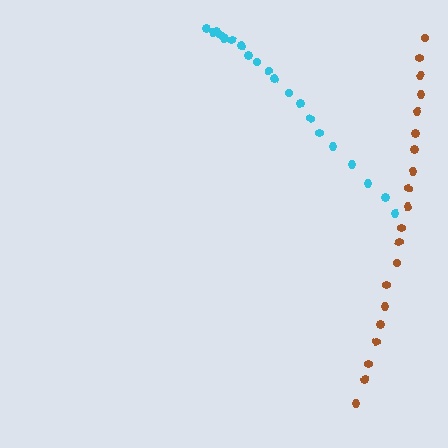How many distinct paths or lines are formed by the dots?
There are 2 distinct paths.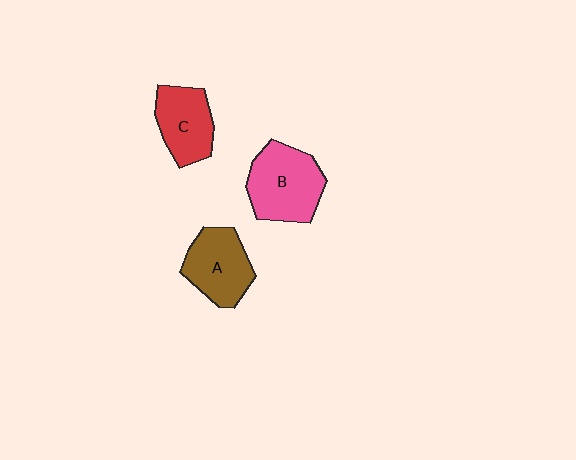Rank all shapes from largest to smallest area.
From largest to smallest: B (pink), A (brown), C (red).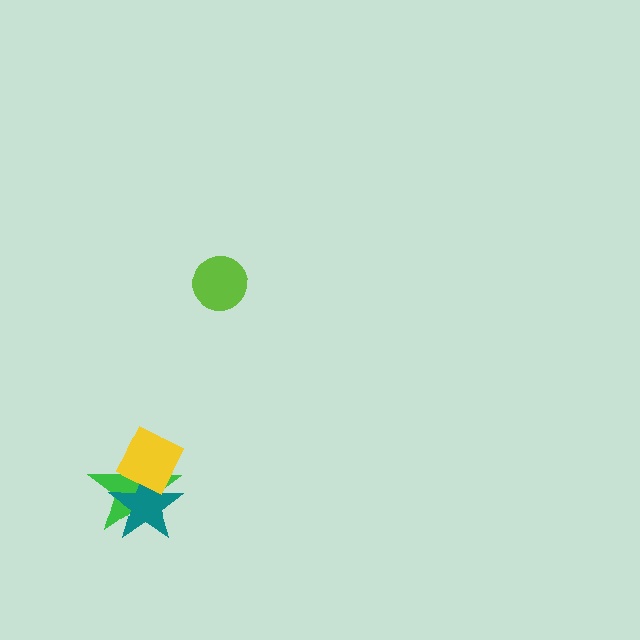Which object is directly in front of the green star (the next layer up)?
The teal star is directly in front of the green star.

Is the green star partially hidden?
Yes, it is partially covered by another shape.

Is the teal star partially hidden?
Yes, it is partially covered by another shape.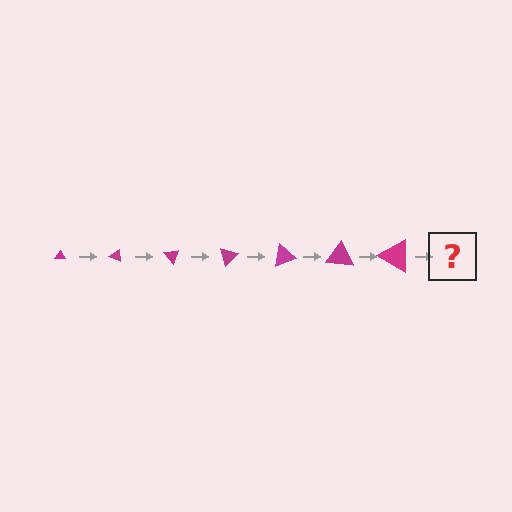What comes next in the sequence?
The next element should be a triangle, larger than the previous one and rotated 175 degrees from the start.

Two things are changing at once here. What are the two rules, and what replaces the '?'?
The two rules are that the triangle grows larger each step and it rotates 25 degrees each step. The '?' should be a triangle, larger than the previous one and rotated 175 degrees from the start.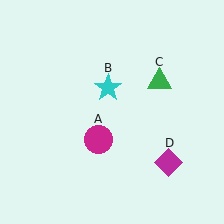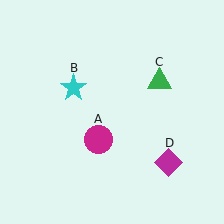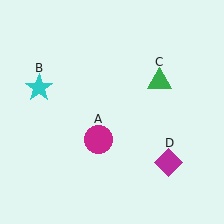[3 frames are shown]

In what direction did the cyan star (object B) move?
The cyan star (object B) moved left.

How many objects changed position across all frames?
1 object changed position: cyan star (object B).